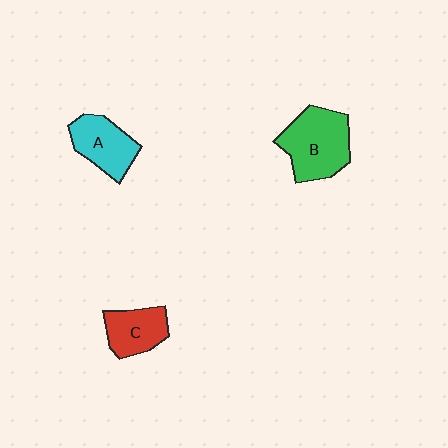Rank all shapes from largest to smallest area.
From largest to smallest: B (green), A (cyan), C (red).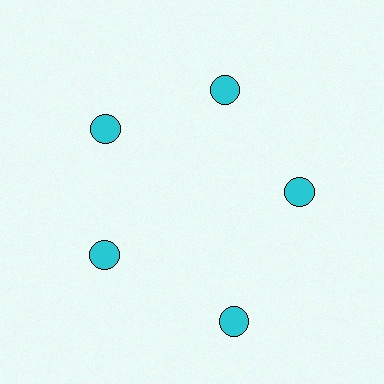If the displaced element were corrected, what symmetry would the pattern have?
It would have 5-fold rotational symmetry — the pattern would map onto itself every 72 degrees.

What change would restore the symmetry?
The symmetry would be restored by moving it inward, back onto the ring so that all 5 circles sit at equal angles and equal distance from the center.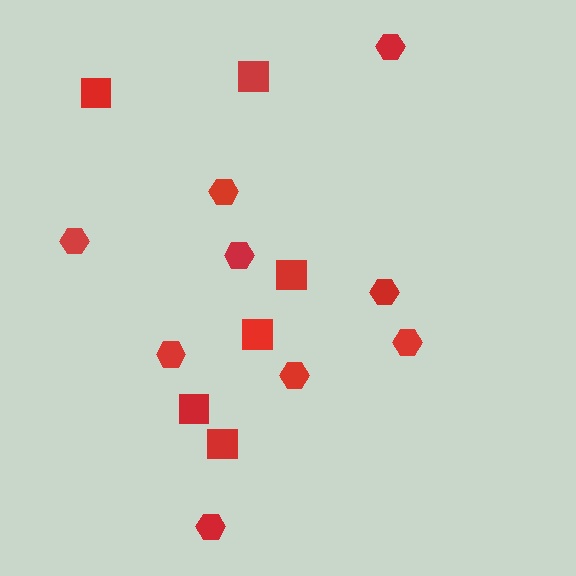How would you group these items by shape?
There are 2 groups: one group of hexagons (9) and one group of squares (6).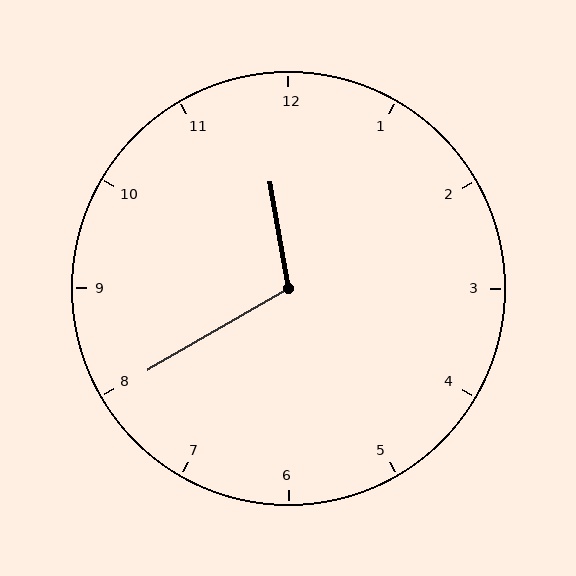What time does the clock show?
11:40.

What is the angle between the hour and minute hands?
Approximately 110 degrees.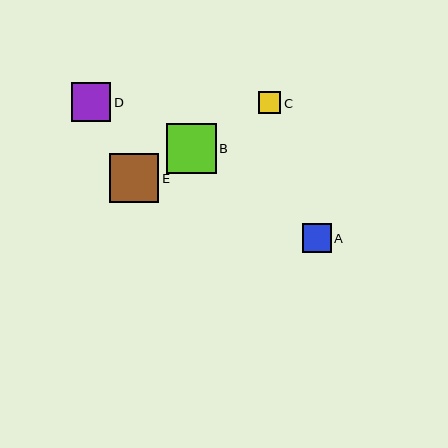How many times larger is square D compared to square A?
Square D is approximately 1.4 times the size of square A.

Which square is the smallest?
Square C is the smallest with a size of approximately 23 pixels.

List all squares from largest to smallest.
From largest to smallest: B, E, D, A, C.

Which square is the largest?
Square B is the largest with a size of approximately 50 pixels.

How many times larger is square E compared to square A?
Square E is approximately 1.7 times the size of square A.